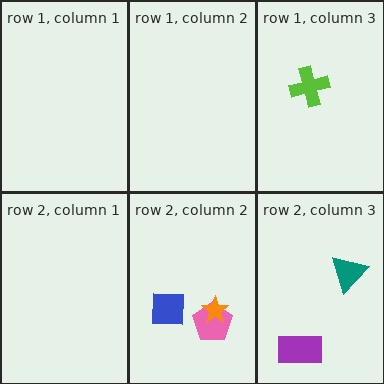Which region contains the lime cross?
The row 1, column 3 region.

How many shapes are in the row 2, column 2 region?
3.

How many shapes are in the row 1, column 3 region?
1.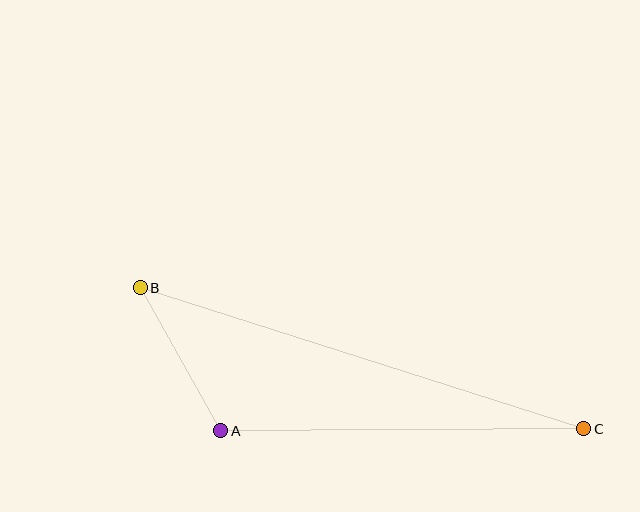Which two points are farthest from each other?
Points B and C are farthest from each other.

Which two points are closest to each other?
Points A and B are closest to each other.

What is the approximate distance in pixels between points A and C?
The distance between A and C is approximately 363 pixels.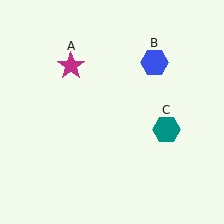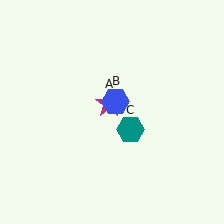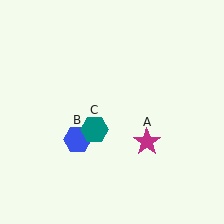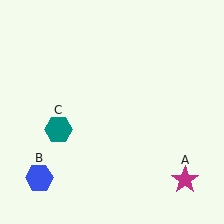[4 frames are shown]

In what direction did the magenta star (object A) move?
The magenta star (object A) moved down and to the right.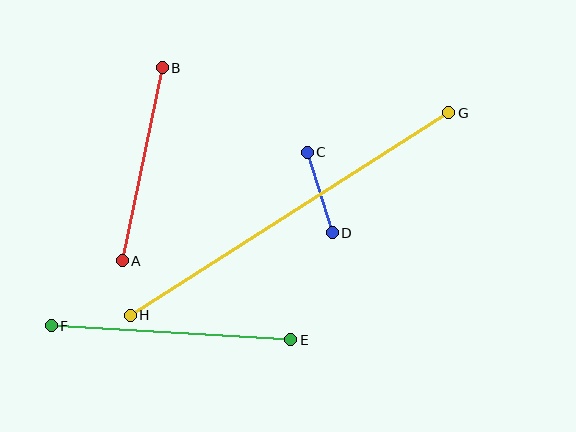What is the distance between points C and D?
The distance is approximately 84 pixels.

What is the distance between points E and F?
The distance is approximately 240 pixels.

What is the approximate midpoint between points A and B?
The midpoint is at approximately (142, 164) pixels.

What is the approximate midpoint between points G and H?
The midpoint is at approximately (289, 214) pixels.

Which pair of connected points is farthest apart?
Points G and H are farthest apart.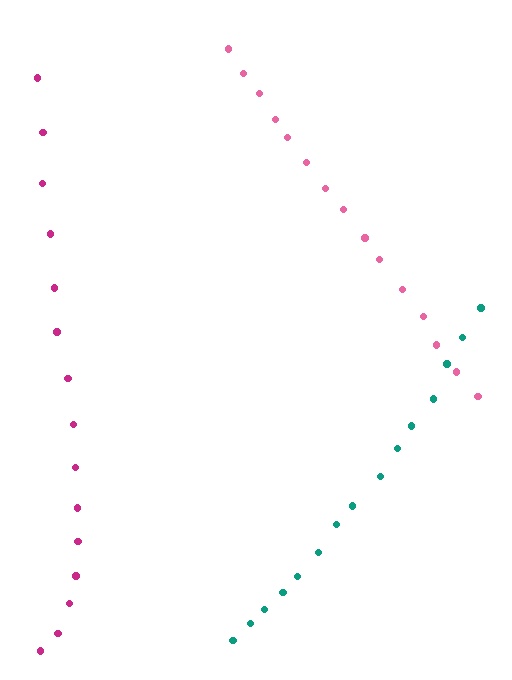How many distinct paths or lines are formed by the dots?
There are 3 distinct paths.